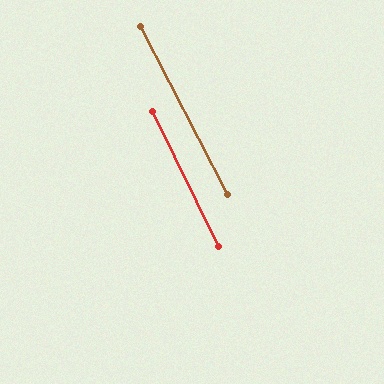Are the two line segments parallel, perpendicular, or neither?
Parallel — their directions differ by only 0.9°.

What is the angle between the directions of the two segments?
Approximately 1 degree.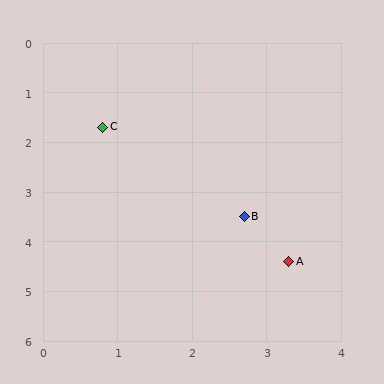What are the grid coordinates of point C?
Point C is at approximately (0.8, 1.7).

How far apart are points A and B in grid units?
Points A and B are about 1.1 grid units apart.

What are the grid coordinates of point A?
Point A is at approximately (3.3, 4.4).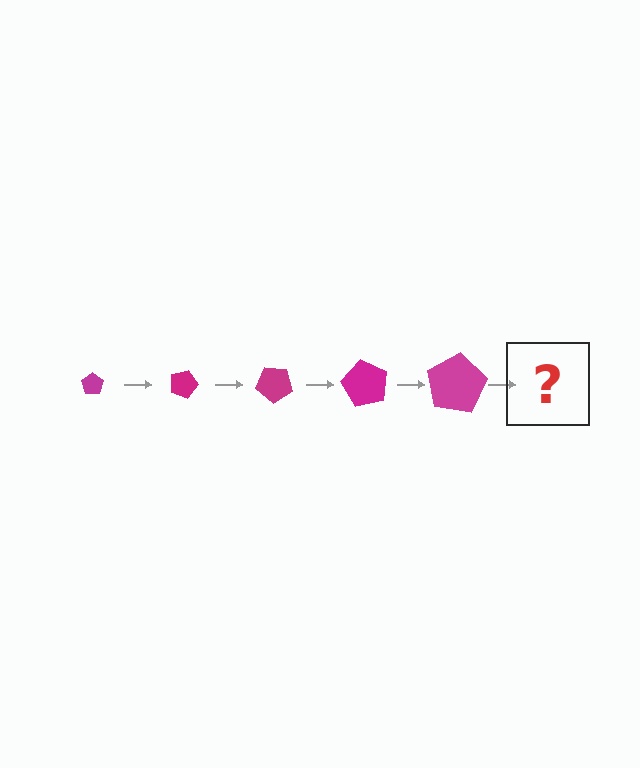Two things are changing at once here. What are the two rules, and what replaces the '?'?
The two rules are that the pentagon grows larger each step and it rotates 20 degrees each step. The '?' should be a pentagon, larger than the previous one and rotated 100 degrees from the start.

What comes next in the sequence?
The next element should be a pentagon, larger than the previous one and rotated 100 degrees from the start.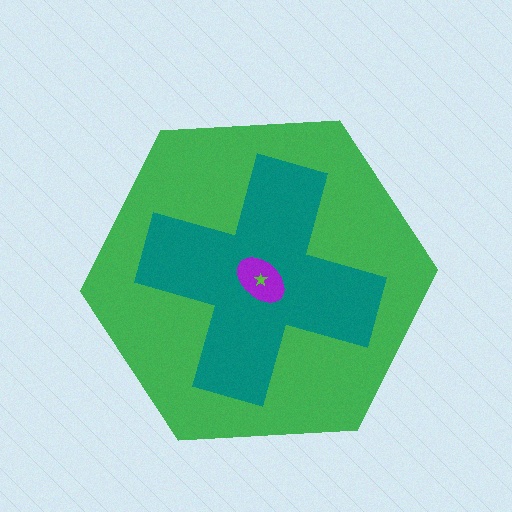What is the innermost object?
The lime star.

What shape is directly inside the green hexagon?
The teal cross.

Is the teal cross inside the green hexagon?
Yes.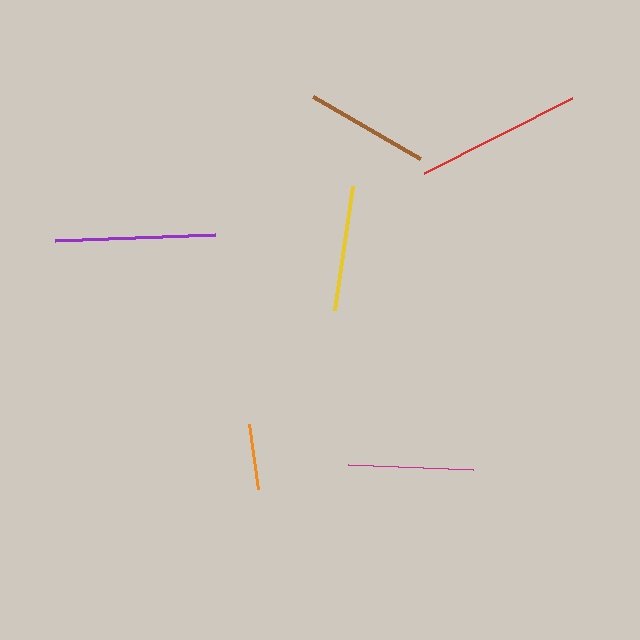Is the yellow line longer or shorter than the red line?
The red line is longer than the yellow line.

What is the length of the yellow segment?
The yellow segment is approximately 126 pixels long.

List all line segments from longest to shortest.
From longest to shortest: red, purple, yellow, magenta, brown, orange.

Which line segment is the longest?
The red line is the longest at approximately 166 pixels.